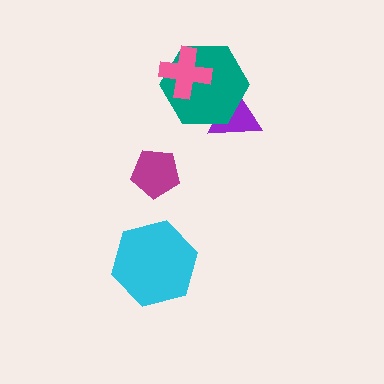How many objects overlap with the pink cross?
1 object overlaps with the pink cross.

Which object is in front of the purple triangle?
The teal hexagon is in front of the purple triangle.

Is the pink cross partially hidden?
No, no other shape covers it.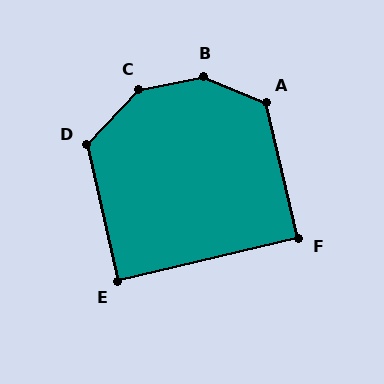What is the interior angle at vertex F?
Approximately 90 degrees (approximately right).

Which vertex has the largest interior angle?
B, at approximately 146 degrees.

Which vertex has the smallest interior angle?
E, at approximately 90 degrees.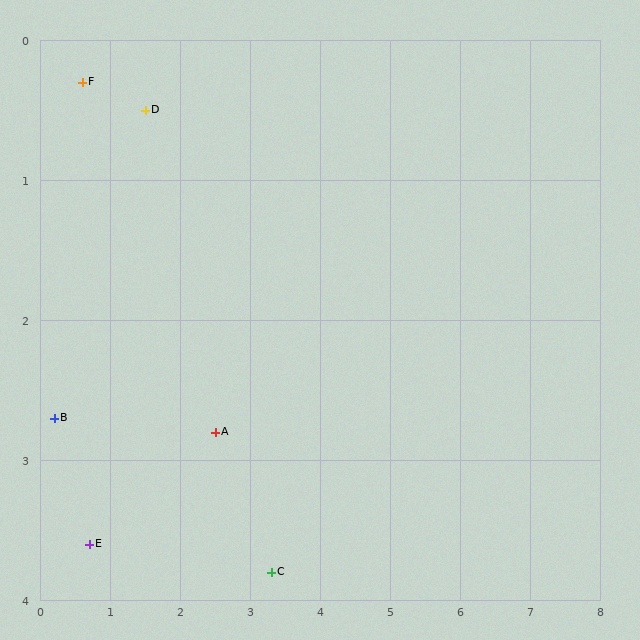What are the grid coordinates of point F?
Point F is at approximately (0.6, 0.3).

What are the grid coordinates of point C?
Point C is at approximately (3.3, 3.8).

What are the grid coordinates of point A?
Point A is at approximately (2.5, 2.8).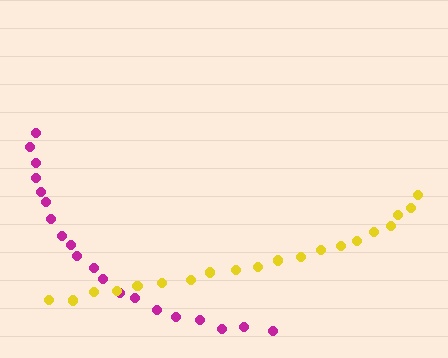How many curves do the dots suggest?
There are 2 distinct paths.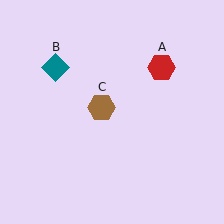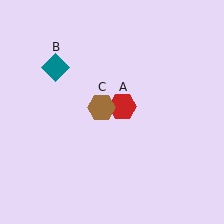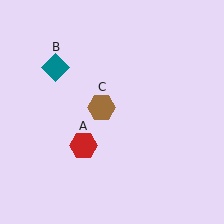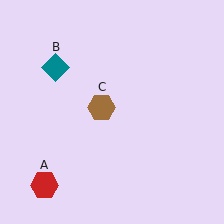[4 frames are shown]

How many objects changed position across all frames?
1 object changed position: red hexagon (object A).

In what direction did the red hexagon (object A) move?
The red hexagon (object A) moved down and to the left.